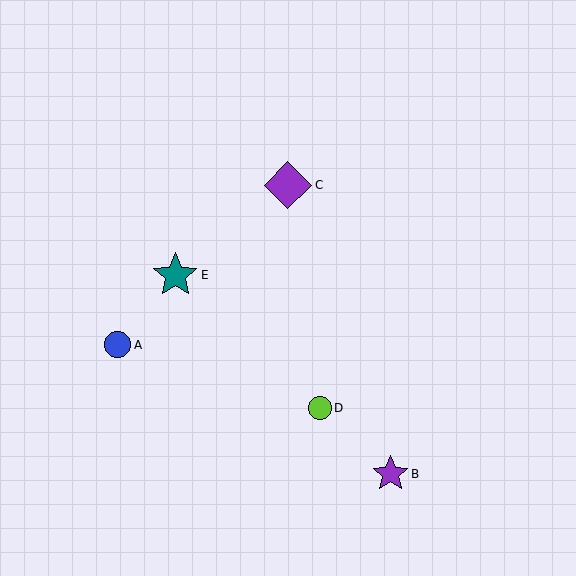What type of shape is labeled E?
Shape E is a teal star.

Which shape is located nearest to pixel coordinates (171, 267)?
The teal star (labeled E) at (175, 275) is nearest to that location.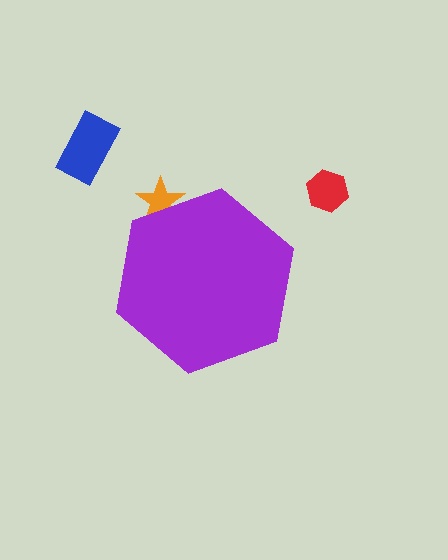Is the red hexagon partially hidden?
No, the red hexagon is fully visible.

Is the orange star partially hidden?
Yes, the orange star is partially hidden behind the purple hexagon.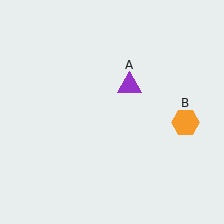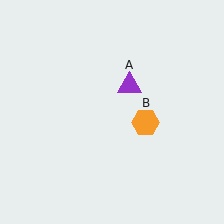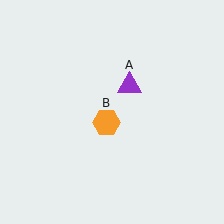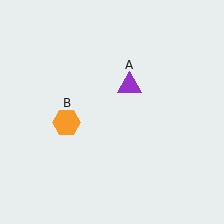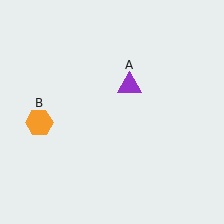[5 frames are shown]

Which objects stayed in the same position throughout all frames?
Purple triangle (object A) remained stationary.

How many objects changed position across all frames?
1 object changed position: orange hexagon (object B).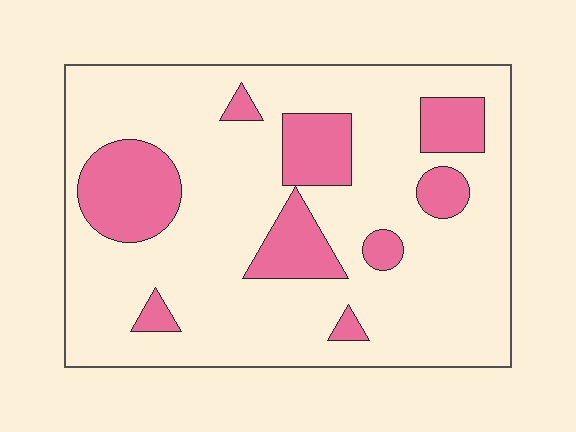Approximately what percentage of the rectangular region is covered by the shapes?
Approximately 20%.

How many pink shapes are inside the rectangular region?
9.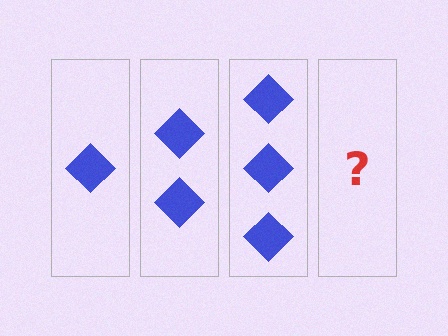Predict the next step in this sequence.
The next step is 4 diamonds.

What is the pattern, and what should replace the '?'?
The pattern is that each step adds one more diamond. The '?' should be 4 diamonds.